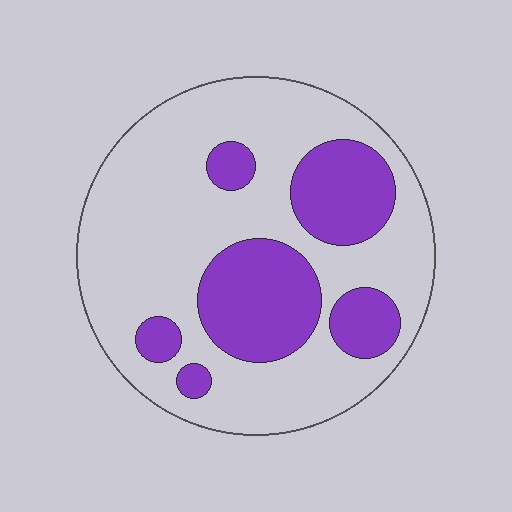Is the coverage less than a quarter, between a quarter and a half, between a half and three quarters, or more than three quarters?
Between a quarter and a half.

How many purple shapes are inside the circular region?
6.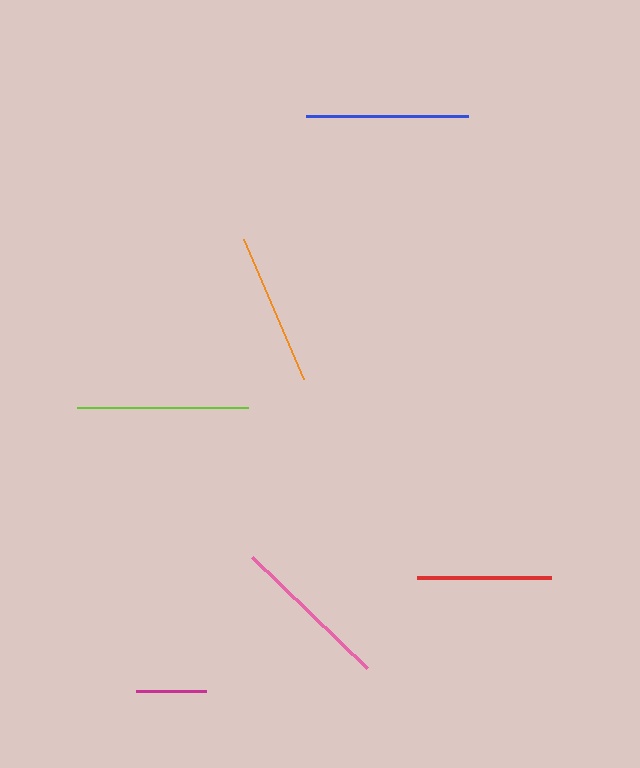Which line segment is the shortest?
The magenta line is the shortest at approximately 71 pixels.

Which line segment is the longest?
The lime line is the longest at approximately 171 pixels.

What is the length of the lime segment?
The lime segment is approximately 171 pixels long.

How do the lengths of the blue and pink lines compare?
The blue and pink lines are approximately the same length.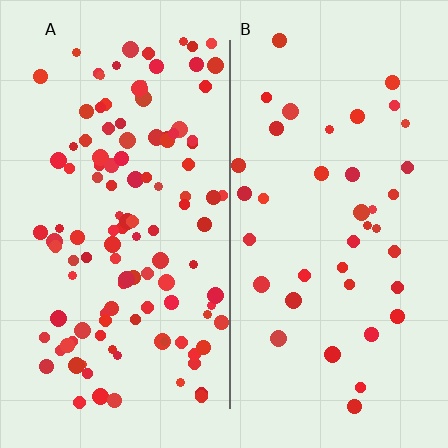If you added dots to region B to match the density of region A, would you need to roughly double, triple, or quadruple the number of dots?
Approximately triple.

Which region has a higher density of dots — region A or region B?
A (the left).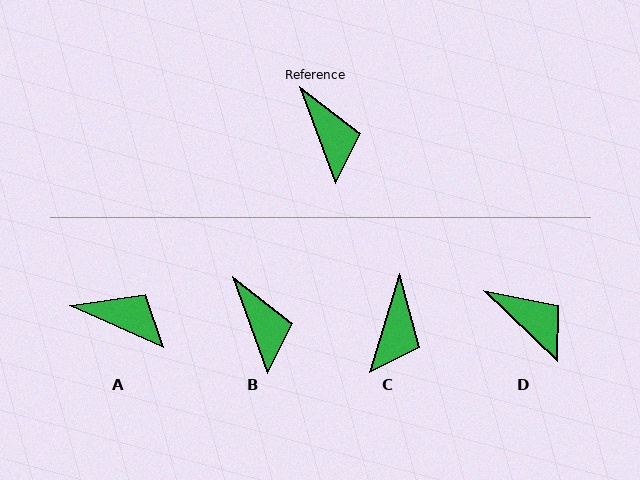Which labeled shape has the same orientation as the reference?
B.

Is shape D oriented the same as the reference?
No, it is off by about 26 degrees.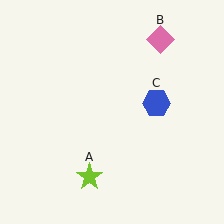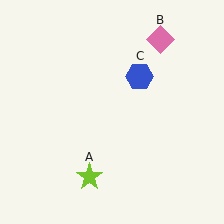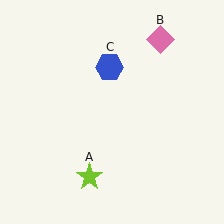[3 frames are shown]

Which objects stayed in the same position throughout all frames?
Lime star (object A) and pink diamond (object B) remained stationary.